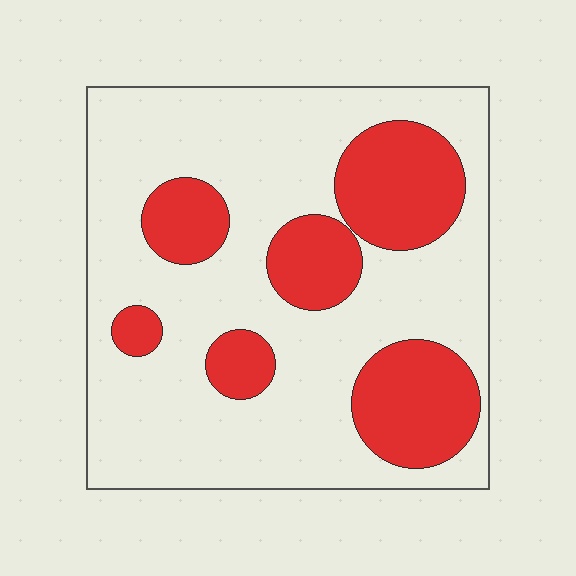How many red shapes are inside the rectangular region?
6.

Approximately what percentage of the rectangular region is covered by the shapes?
Approximately 30%.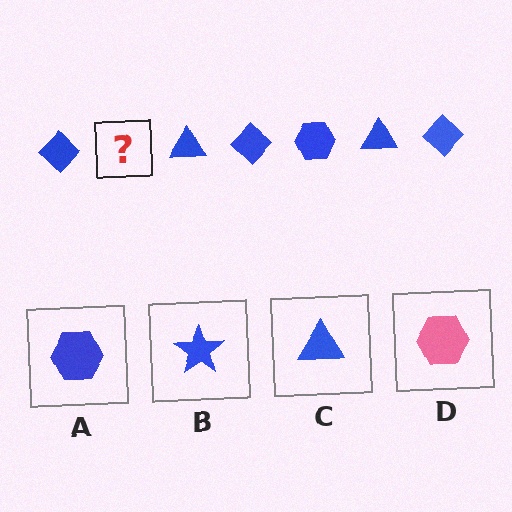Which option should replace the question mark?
Option A.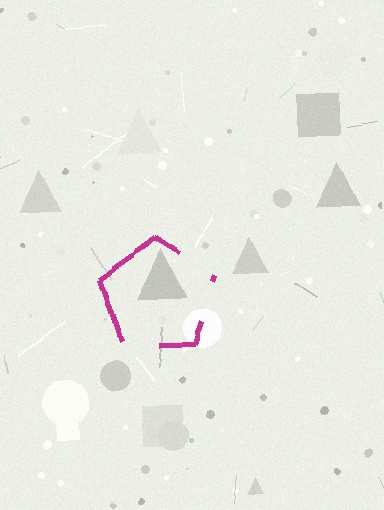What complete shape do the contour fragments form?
The contour fragments form a pentagon.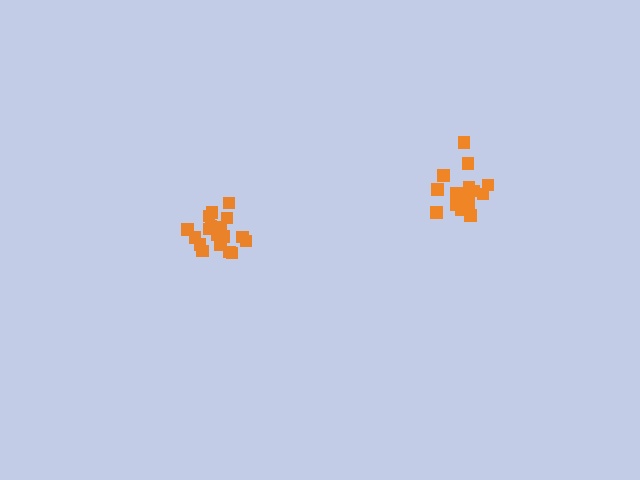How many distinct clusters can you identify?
There are 2 distinct clusters.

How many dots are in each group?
Group 1: 18 dots, Group 2: 15 dots (33 total).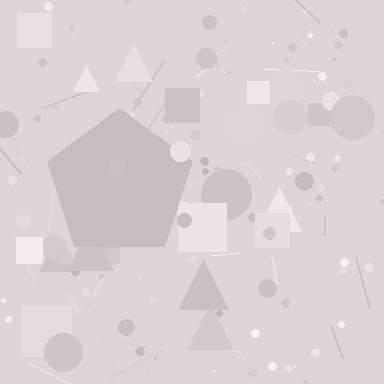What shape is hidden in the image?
A pentagon is hidden in the image.